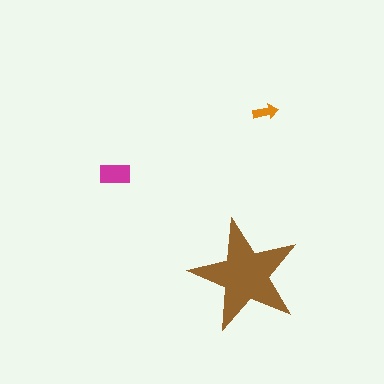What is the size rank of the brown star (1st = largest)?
1st.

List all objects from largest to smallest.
The brown star, the magenta rectangle, the orange arrow.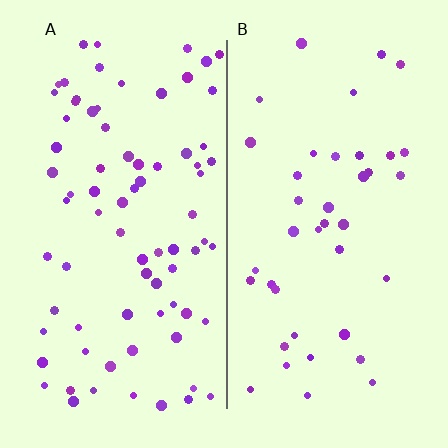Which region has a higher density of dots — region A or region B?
A (the left).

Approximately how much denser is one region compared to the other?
Approximately 1.9× — region A over region B.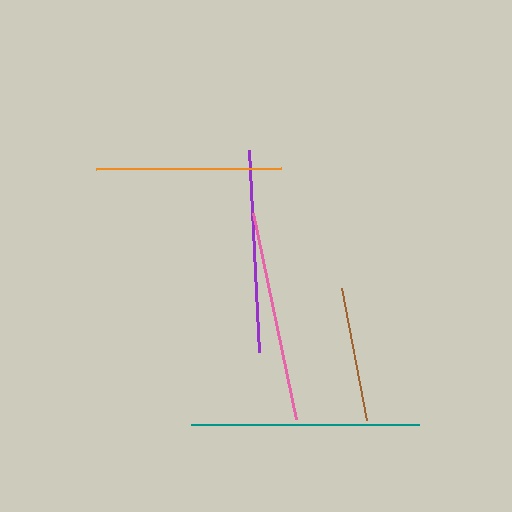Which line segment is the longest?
The teal line is the longest at approximately 228 pixels.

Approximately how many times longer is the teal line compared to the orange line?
The teal line is approximately 1.2 times the length of the orange line.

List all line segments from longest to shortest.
From longest to shortest: teal, pink, purple, orange, brown.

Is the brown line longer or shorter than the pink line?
The pink line is longer than the brown line.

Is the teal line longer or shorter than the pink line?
The teal line is longer than the pink line.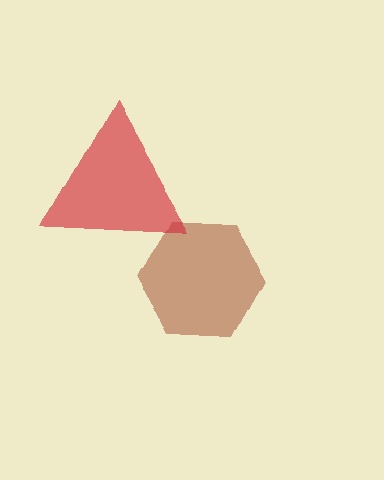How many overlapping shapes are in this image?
There are 2 overlapping shapes in the image.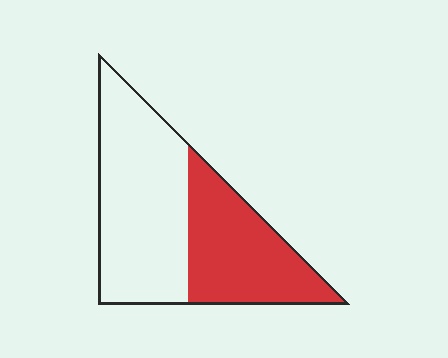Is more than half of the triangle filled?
No.